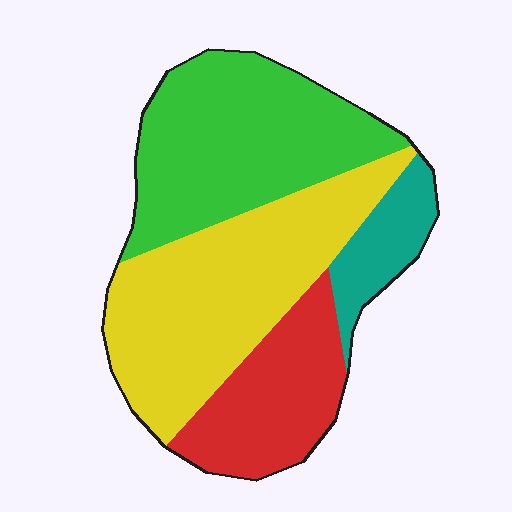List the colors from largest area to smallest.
From largest to smallest: yellow, green, red, teal.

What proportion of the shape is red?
Red takes up less than a quarter of the shape.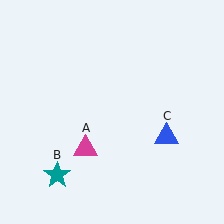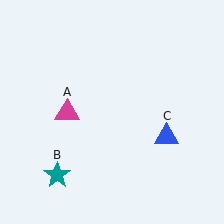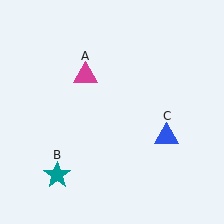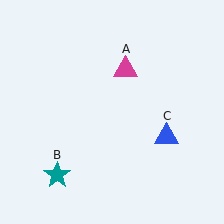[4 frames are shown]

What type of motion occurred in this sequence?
The magenta triangle (object A) rotated clockwise around the center of the scene.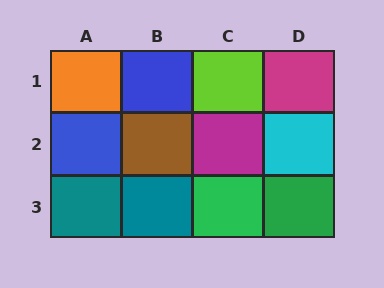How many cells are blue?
2 cells are blue.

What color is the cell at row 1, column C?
Lime.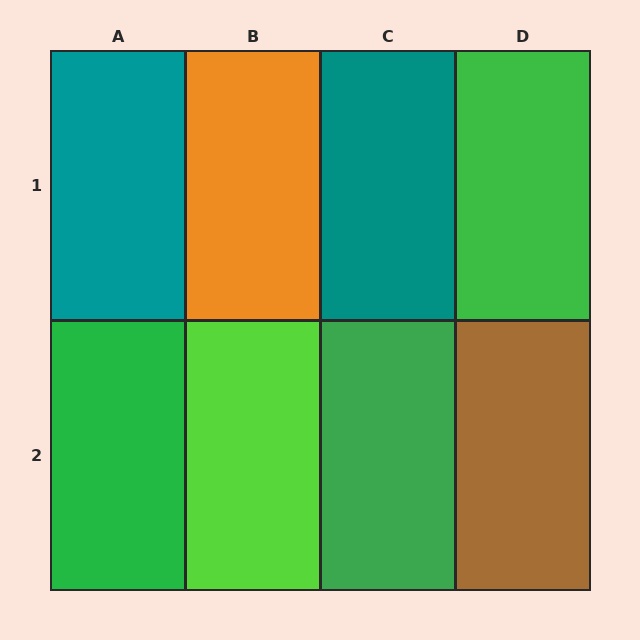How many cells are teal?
2 cells are teal.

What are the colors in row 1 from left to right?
Teal, orange, teal, green.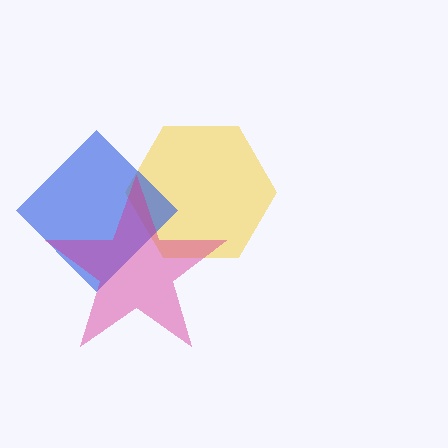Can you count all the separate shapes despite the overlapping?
Yes, there are 3 separate shapes.